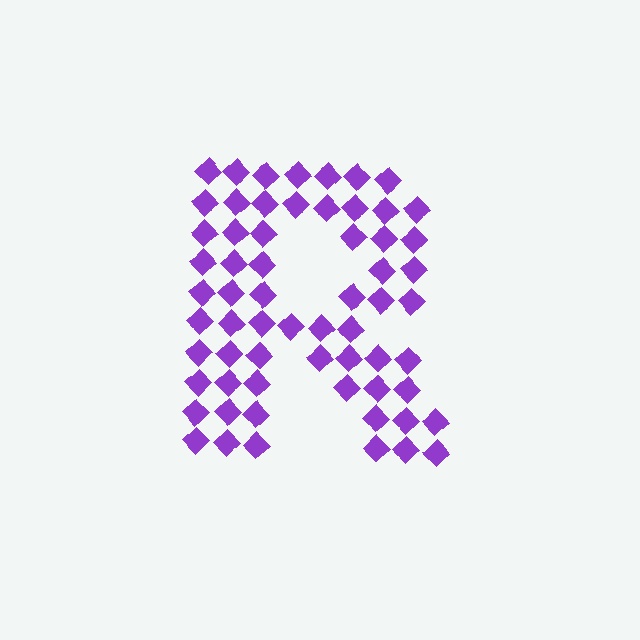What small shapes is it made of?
It is made of small diamonds.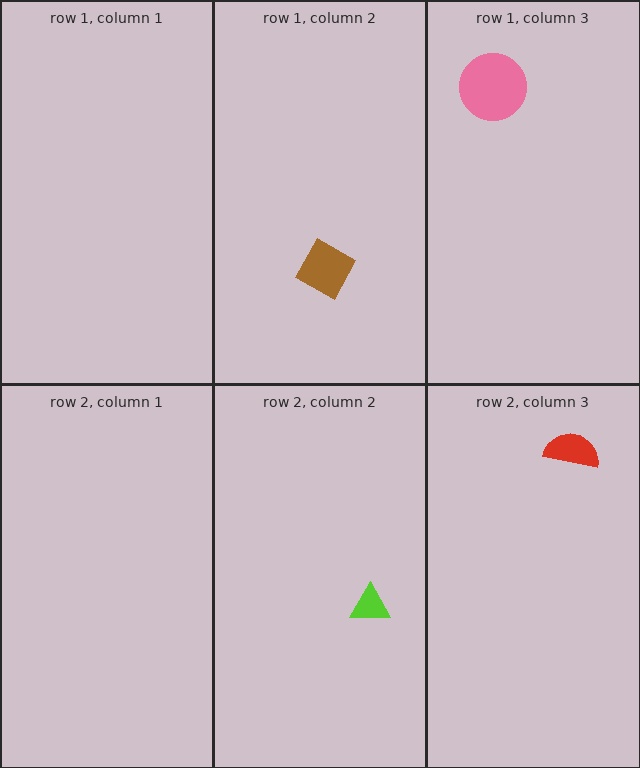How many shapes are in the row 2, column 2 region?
1.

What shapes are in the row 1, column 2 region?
The brown diamond.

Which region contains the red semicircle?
The row 2, column 3 region.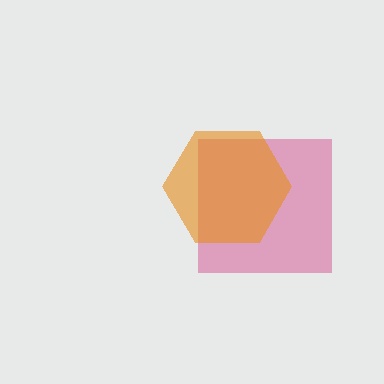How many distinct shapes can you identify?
There are 2 distinct shapes: a pink square, an orange hexagon.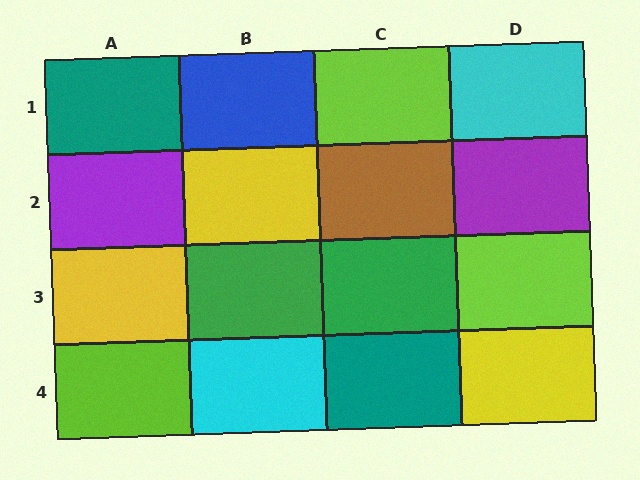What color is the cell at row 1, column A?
Teal.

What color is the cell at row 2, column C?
Brown.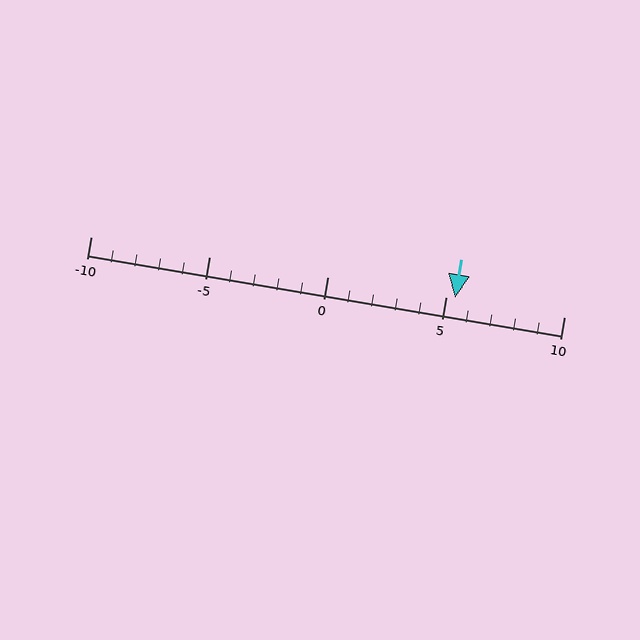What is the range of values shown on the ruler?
The ruler shows values from -10 to 10.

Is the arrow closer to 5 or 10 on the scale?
The arrow is closer to 5.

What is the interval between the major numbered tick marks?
The major tick marks are spaced 5 units apart.